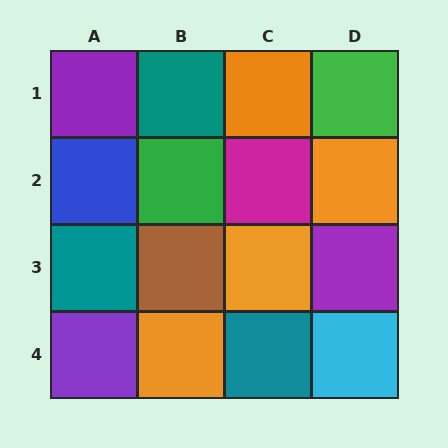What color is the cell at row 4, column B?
Orange.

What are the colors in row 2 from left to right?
Blue, green, magenta, orange.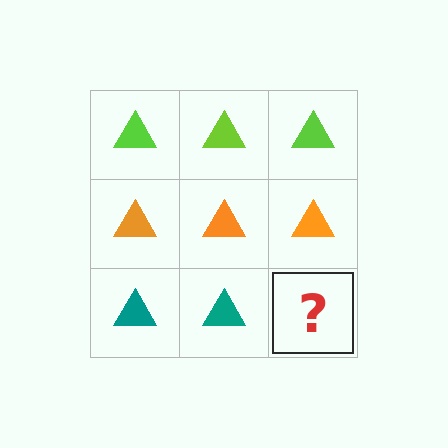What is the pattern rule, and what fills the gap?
The rule is that each row has a consistent color. The gap should be filled with a teal triangle.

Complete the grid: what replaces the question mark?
The question mark should be replaced with a teal triangle.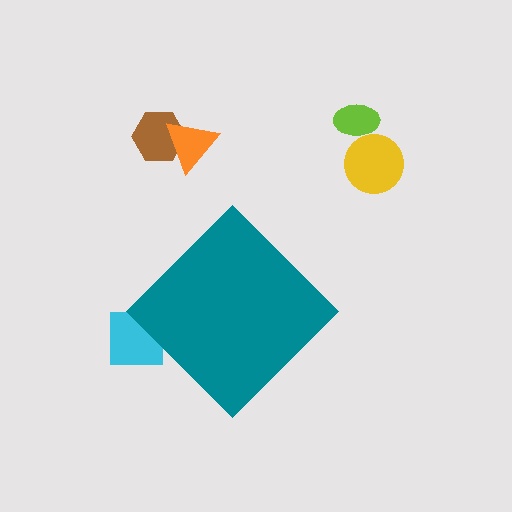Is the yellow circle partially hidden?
No, the yellow circle is fully visible.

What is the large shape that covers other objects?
A teal diamond.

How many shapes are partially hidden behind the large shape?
1 shape is partially hidden.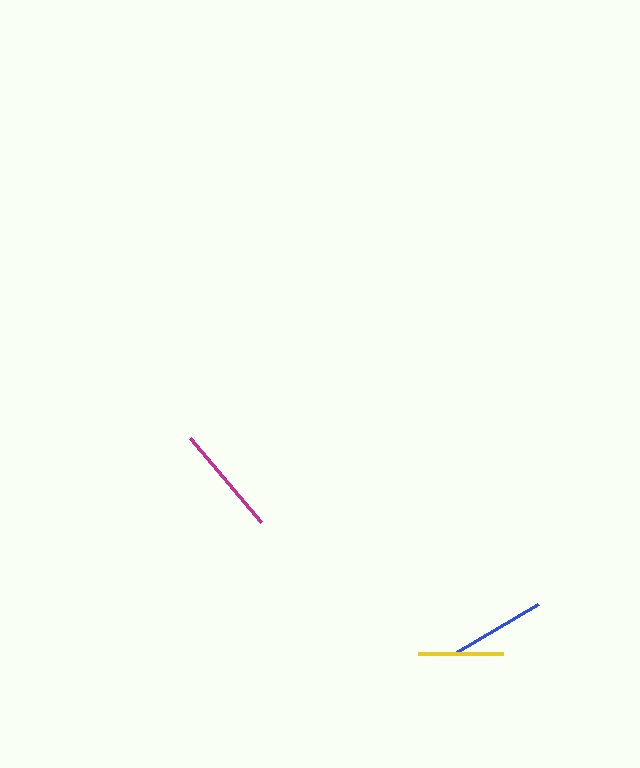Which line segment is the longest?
The magenta line is the longest at approximately 109 pixels.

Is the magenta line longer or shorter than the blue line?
The magenta line is longer than the blue line.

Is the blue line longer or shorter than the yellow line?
The blue line is longer than the yellow line.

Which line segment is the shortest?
The yellow line is the shortest at approximately 85 pixels.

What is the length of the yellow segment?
The yellow segment is approximately 85 pixels long.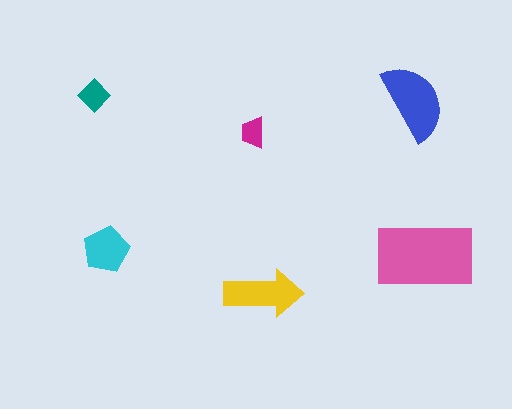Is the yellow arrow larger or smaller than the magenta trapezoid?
Larger.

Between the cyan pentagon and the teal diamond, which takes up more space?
The cyan pentagon.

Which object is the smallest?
The magenta trapezoid.